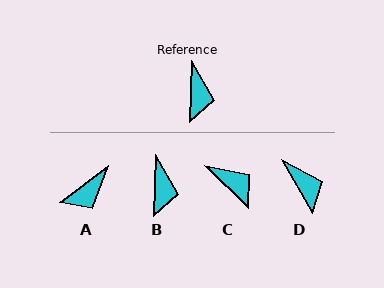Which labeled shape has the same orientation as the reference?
B.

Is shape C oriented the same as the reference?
No, it is off by about 48 degrees.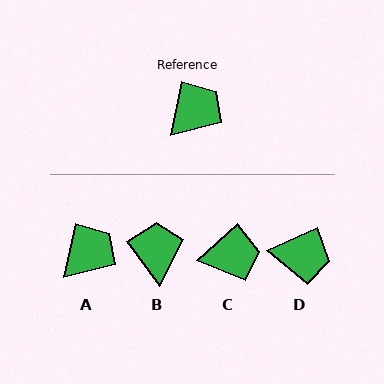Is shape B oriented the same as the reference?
No, it is off by about 48 degrees.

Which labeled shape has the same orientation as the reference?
A.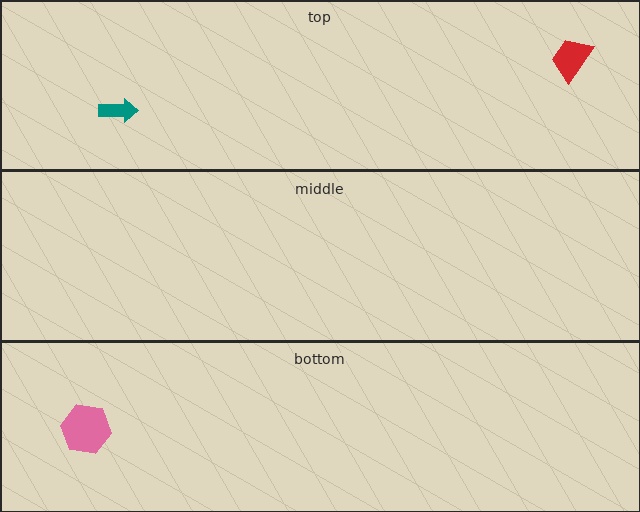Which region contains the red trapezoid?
The top region.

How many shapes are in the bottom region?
1.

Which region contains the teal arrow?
The top region.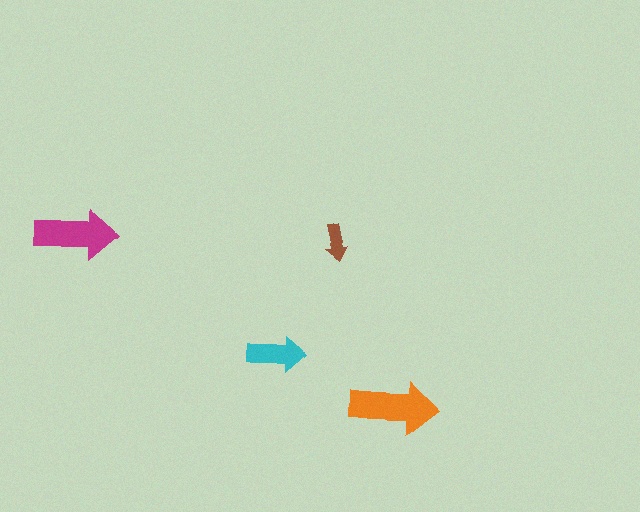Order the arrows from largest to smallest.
the orange one, the magenta one, the cyan one, the brown one.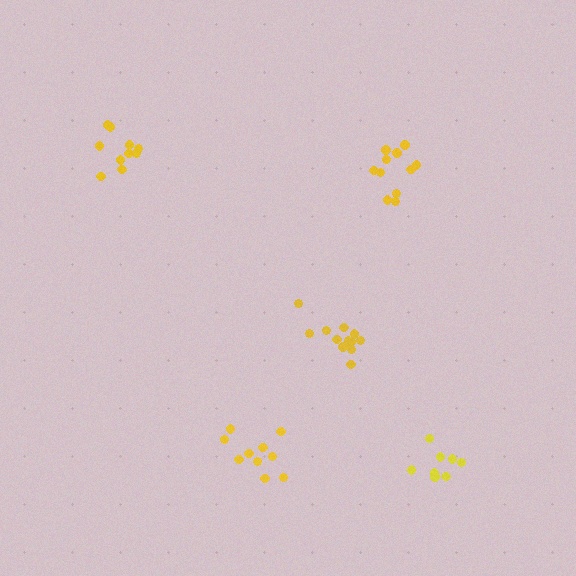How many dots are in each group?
Group 1: 10 dots, Group 2: 11 dots, Group 3: 13 dots, Group 4: 10 dots, Group 5: 8 dots (52 total).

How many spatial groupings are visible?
There are 5 spatial groupings.